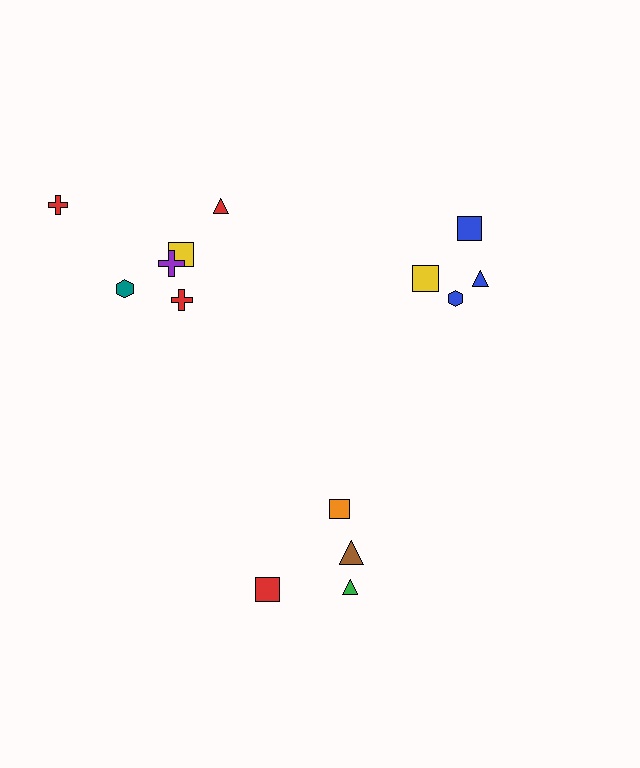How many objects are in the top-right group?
There are 4 objects.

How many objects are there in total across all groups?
There are 14 objects.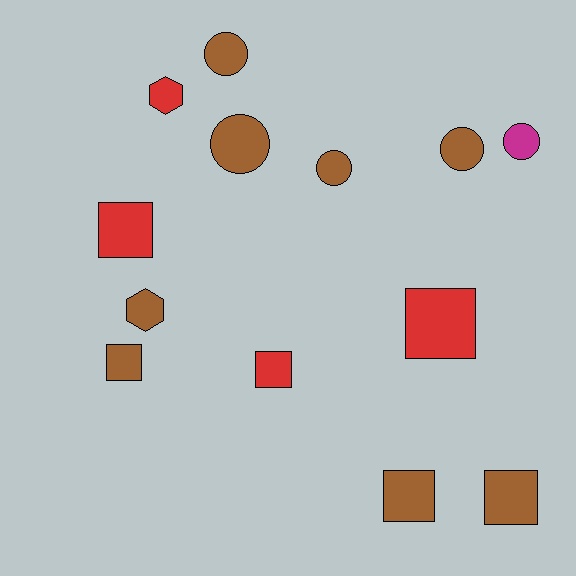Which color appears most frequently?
Brown, with 8 objects.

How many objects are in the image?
There are 13 objects.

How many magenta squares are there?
There are no magenta squares.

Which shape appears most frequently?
Square, with 6 objects.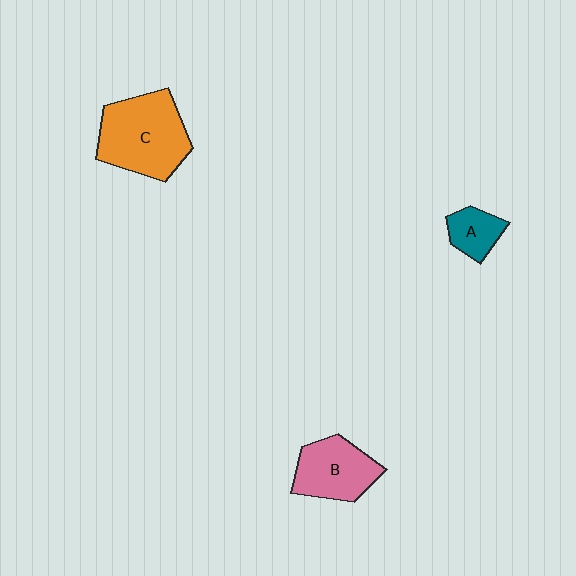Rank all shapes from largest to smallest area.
From largest to smallest: C (orange), B (pink), A (teal).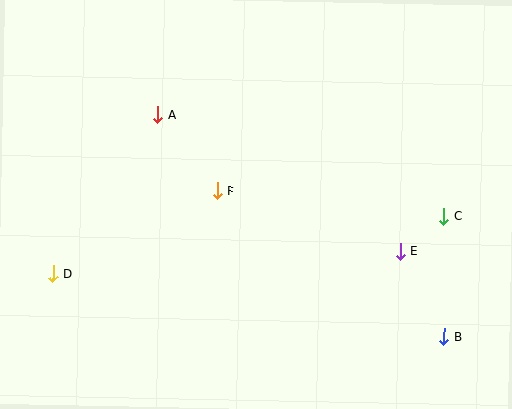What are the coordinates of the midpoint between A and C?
The midpoint between A and C is at (300, 165).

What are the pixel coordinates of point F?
Point F is at (218, 191).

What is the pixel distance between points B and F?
The distance between B and F is 269 pixels.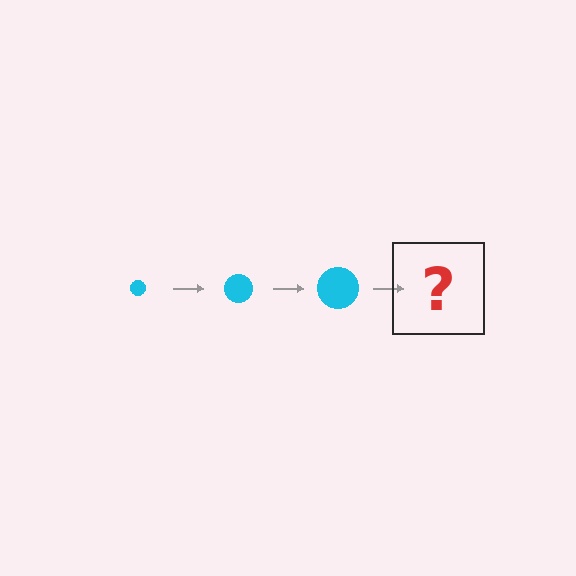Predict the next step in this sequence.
The next step is a cyan circle, larger than the previous one.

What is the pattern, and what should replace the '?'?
The pattern is that the circle gets progressively larger each step. The '?' should be a cyan circle, larger than the previous one.